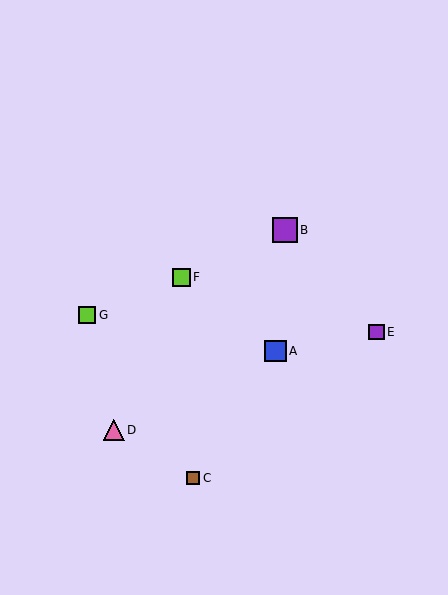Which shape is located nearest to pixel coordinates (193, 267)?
The lime square (labeled F) at (181, 277) is nearest to that location.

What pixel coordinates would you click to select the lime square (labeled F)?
Click at (181, 277) to select the lime square F.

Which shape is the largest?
The purple square (labeled B) is the largest.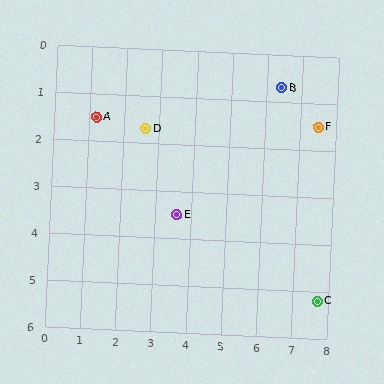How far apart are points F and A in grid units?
Points F and A are about 6.3 grid units apart.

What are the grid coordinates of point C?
Point C is at approximately (7.7, 5.2).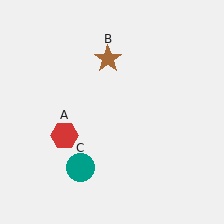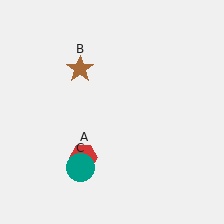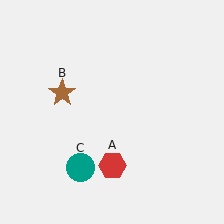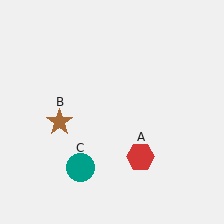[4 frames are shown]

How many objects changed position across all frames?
2 objects changed position: red hexagon (object A), brown star (object B).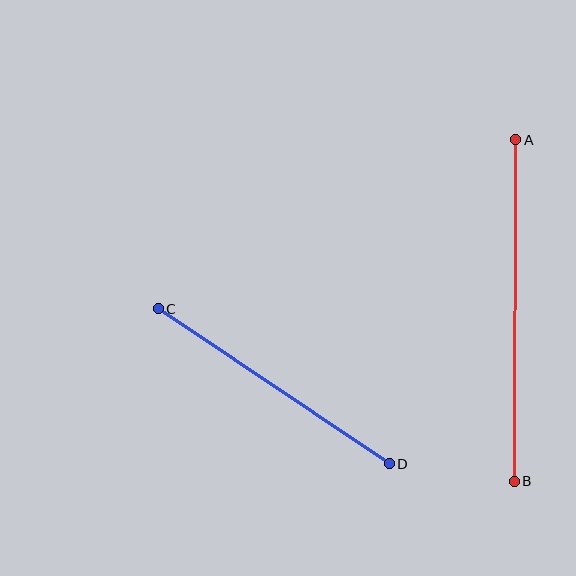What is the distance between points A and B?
The distance is approximately 341 pixels.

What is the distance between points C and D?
The distance is approximately 278 pixels.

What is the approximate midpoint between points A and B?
The midpoint is at approximately (515, 310) pixels.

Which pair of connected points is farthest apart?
Points A and B are farthest apart.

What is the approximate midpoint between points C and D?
The midpoint is at approximately (274, 386) pixels.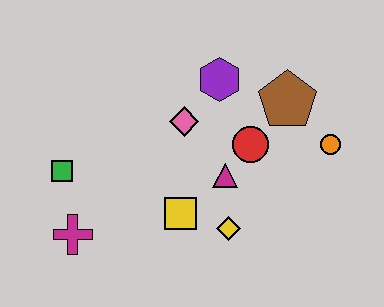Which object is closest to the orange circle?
The brown pentagon is closest to the orange circle.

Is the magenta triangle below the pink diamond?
Yes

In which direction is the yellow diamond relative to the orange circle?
The yellow diamond is to the left of the orange circle.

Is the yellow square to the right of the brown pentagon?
No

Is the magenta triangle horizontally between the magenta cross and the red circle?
Yes